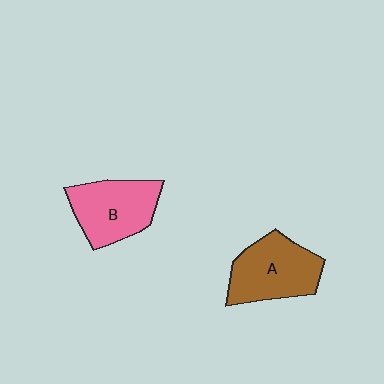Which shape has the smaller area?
Shape B (pink).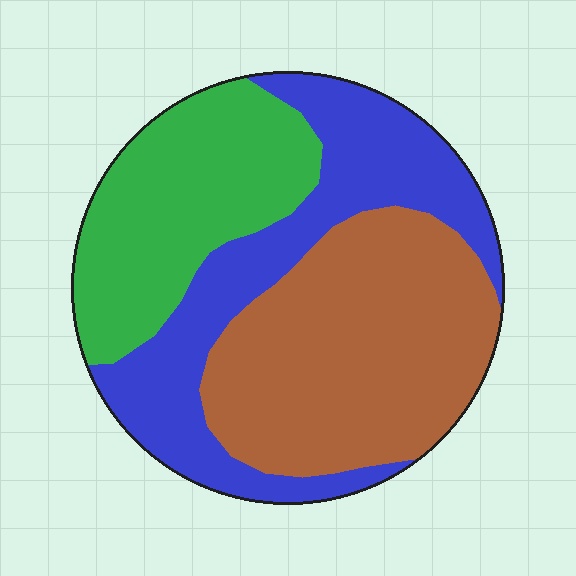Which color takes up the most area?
Brown, at roughly 40%.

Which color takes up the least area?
Green, at roughly 25%.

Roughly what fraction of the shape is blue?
Blue covers roughly 35% of the shape.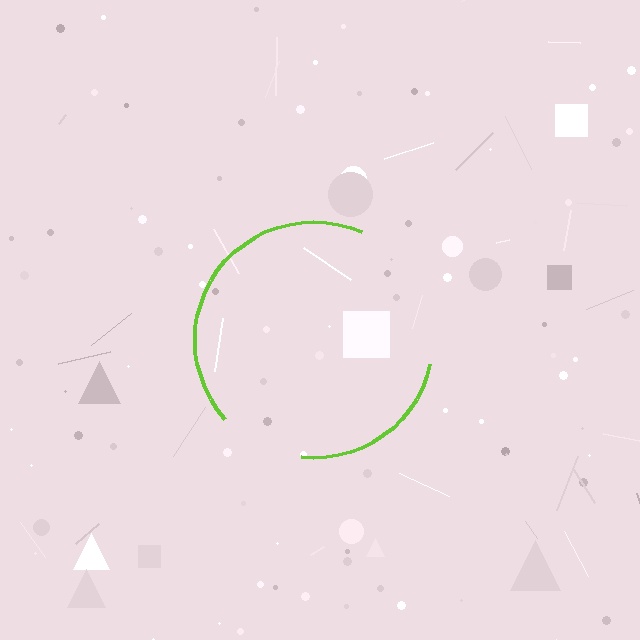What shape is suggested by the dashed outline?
The dashed outline suggests a circle.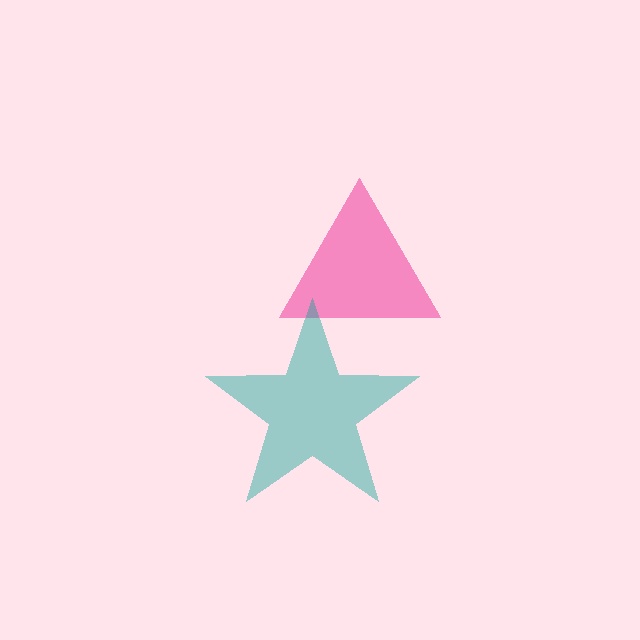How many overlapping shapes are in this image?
There are 2 overlapping shapes in the image.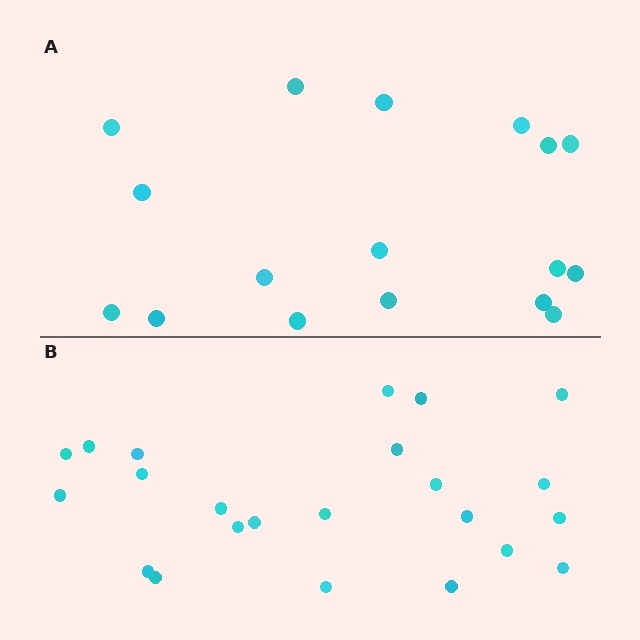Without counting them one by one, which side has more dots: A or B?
Region B (the bottom region) has more dots.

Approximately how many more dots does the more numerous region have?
Region B has about 6 more dots than region A.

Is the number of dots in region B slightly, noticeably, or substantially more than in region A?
Region B has noticeably more, but not dramatically so. The ratio is roughly 1.4 to 1.